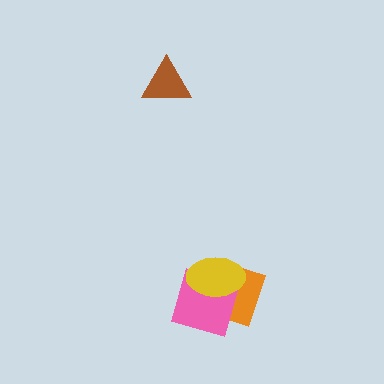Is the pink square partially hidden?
Yes, it is partially covered by another shape.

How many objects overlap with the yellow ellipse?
2 objects overlap with the yellow ellipse.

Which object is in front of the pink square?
The yellow ellipse is in front of the pink square.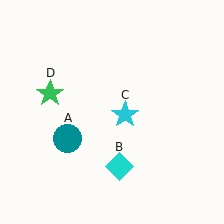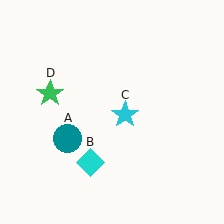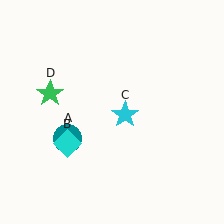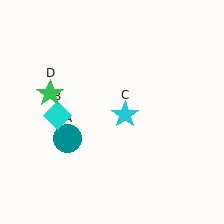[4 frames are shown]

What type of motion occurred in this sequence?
The cyan diamond (object B) rotated clockwise around the center of the scene.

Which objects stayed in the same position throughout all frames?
Teal circle (object A) and cyan star (object C) and green star (object D) remained stationary.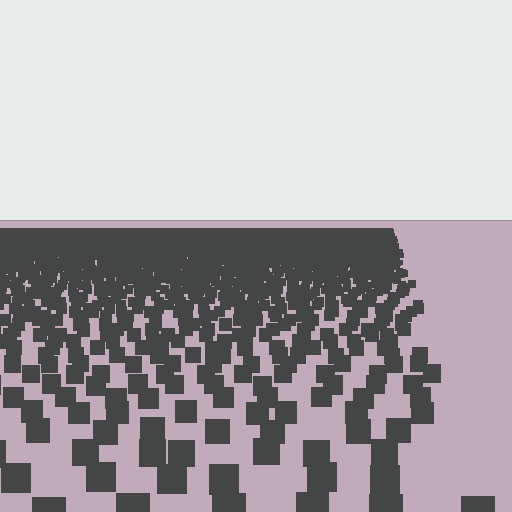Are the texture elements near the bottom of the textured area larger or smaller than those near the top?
Larger. Near the bottom, elements are closer to the viewer and appear at a bigger on-screen size.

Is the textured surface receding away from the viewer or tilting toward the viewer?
The surface is receding away from the viewer. Texture elements get smaller and denser toward the top.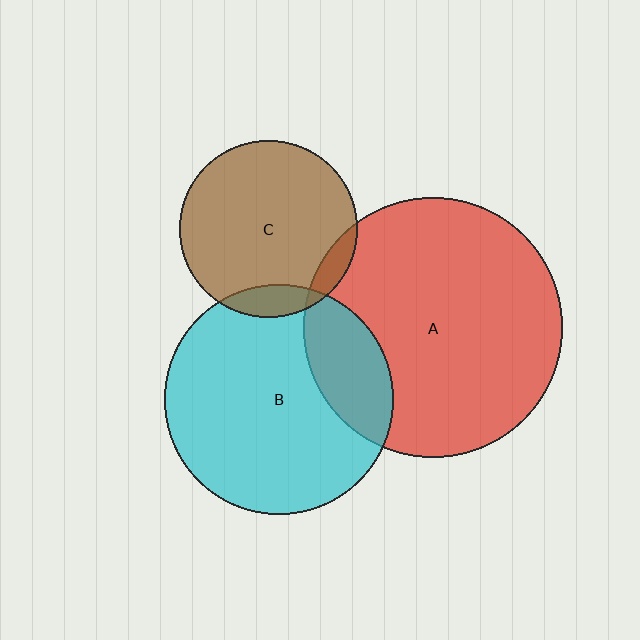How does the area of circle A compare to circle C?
Approximately 2.1 times.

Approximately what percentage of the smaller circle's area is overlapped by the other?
Approximately 20%.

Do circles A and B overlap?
Yes.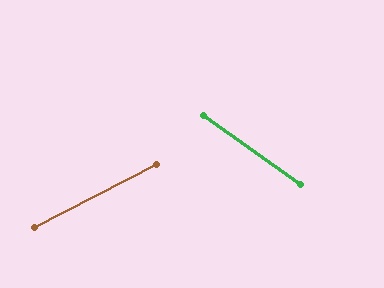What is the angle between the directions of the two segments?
Approximately 63 degrees.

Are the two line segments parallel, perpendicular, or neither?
Neither parallel nor perpendicular — they differ by about 63°.